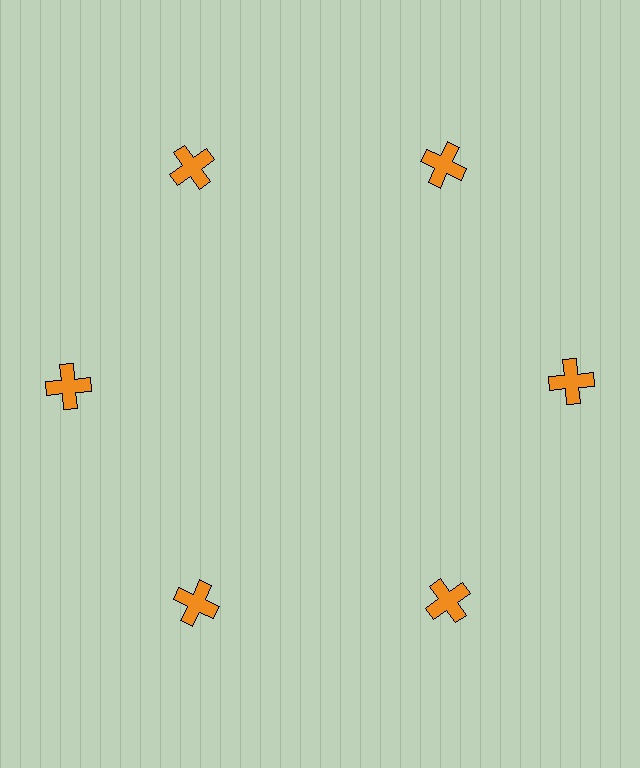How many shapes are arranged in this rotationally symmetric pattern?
There are 6 shapes, arranged in 6 groups of 1.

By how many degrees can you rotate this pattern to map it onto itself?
The pattern maps onto itself every 60 degrees of rotation.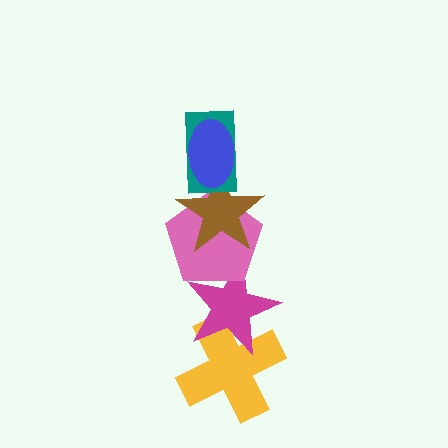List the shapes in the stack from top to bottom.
From top to bottom: the blue ellipse, the teal rectangle, the brown star, the pink pentagon, the magenta star, the yellow cross.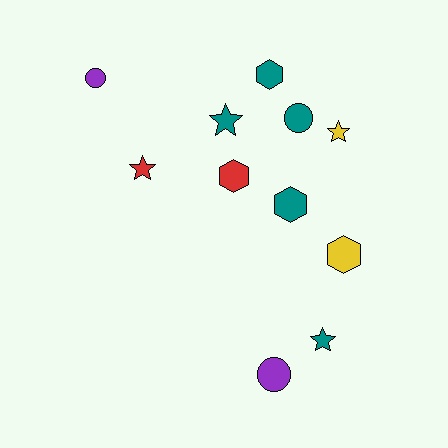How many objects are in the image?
There are 11 objects.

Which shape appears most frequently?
Star, with 4 objects.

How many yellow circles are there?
There are no yellow circles.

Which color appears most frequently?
Teal, with 5 objects.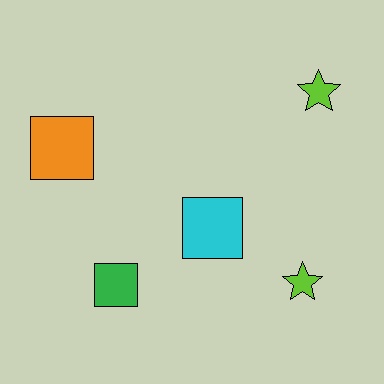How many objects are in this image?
There are 5 objects.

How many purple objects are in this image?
There are no purple objects.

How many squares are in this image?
There are 3 squares.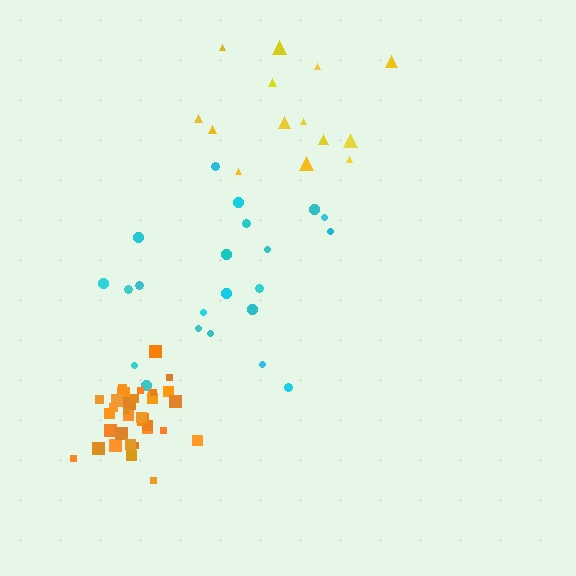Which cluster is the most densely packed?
Orange.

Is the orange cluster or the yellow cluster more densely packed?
Orange.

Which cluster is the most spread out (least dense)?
Yellow.